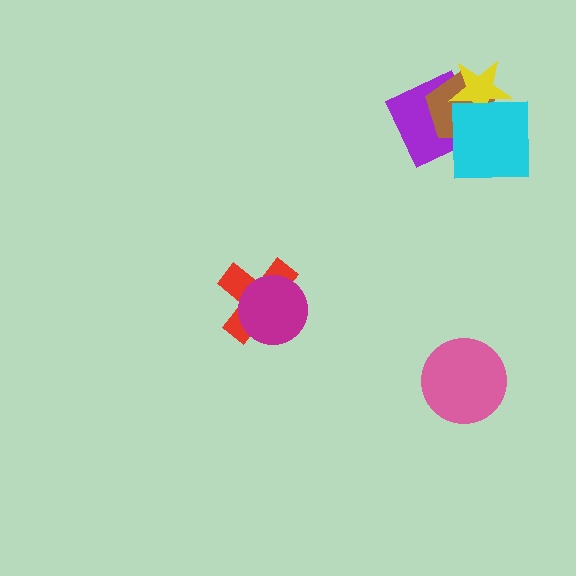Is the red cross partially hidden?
Yes, it is partially covered by another shape.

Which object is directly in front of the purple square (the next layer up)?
The brown pentagon is directly in front of the purple square.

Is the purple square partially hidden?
Yes, it is partially covered by another shape.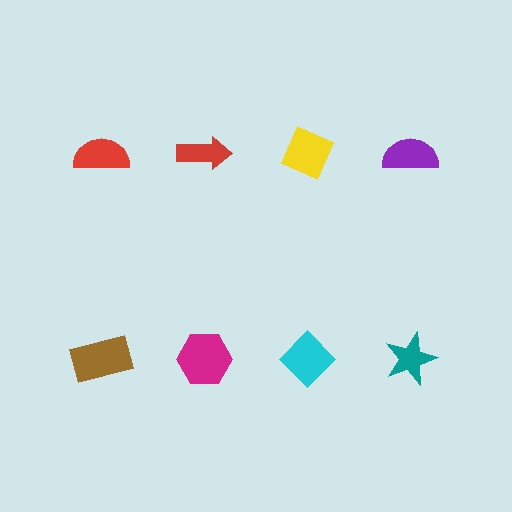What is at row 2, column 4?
A teal star.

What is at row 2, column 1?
A brown rectangle.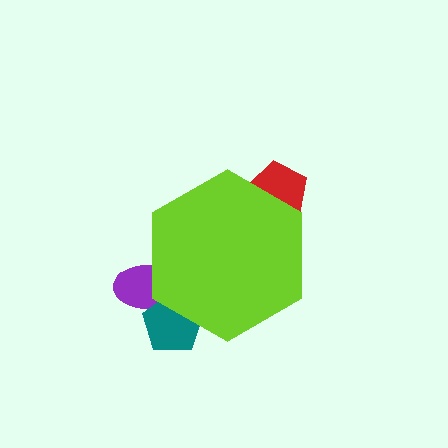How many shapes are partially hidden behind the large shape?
3 shapes are partially hidden.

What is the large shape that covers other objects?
A lime hexagon.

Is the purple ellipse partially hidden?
Yes, the purple ellipse is partially hidden behind the lime hexagon.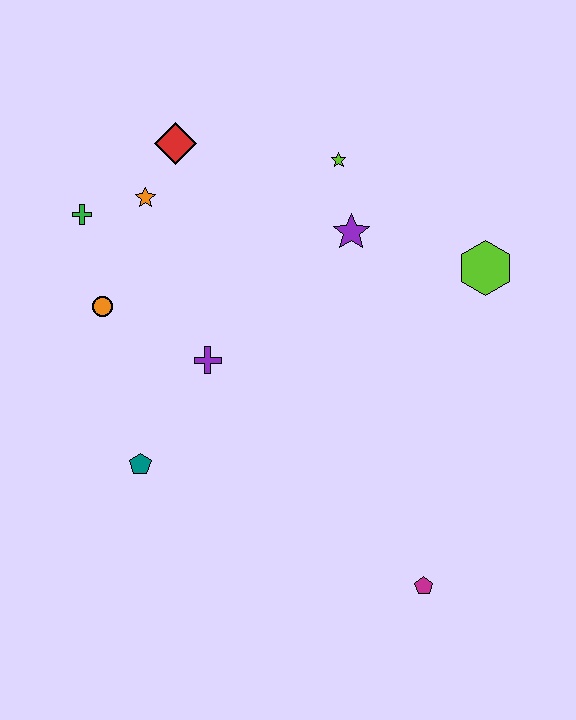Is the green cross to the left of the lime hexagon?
Yes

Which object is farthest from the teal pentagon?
The lime hexagon is farthest from the teal pentagon.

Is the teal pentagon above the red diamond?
No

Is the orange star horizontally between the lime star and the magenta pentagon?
No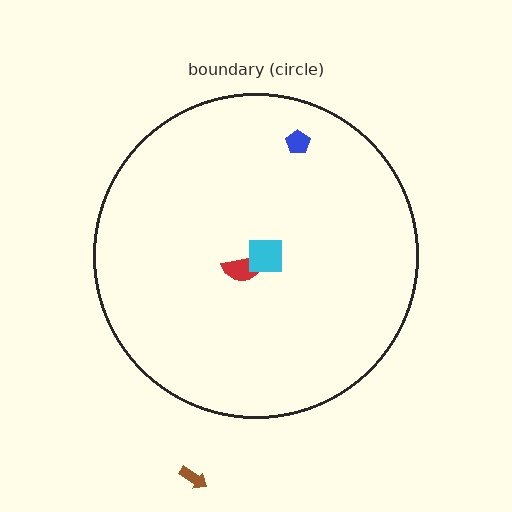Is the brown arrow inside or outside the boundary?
Outside.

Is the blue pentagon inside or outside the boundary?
Inside.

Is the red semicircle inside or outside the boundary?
Inside.